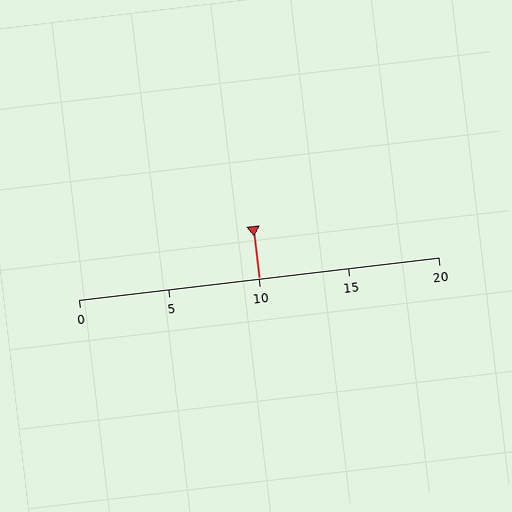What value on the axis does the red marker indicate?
The marker indicates approximately 10.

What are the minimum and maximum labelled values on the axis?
The axis runs from 0 to 20.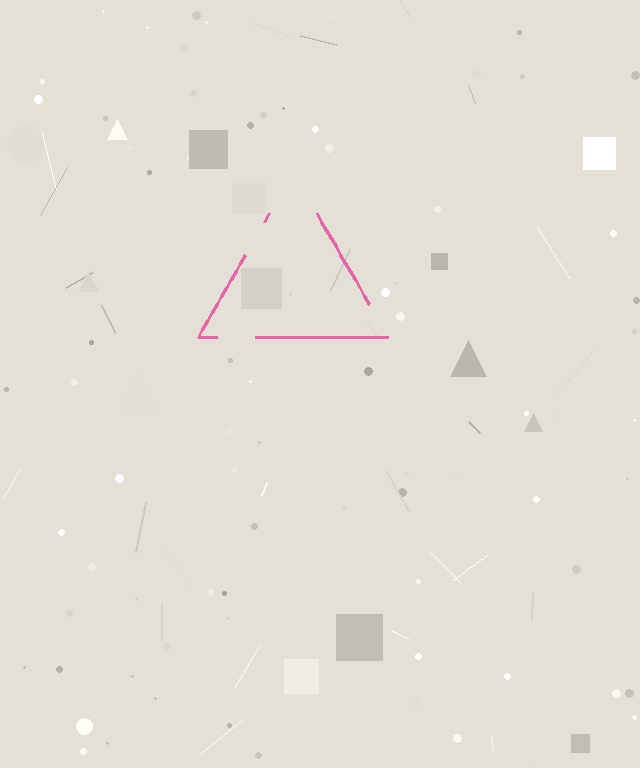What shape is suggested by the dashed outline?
The dashed outline suggests a triangle.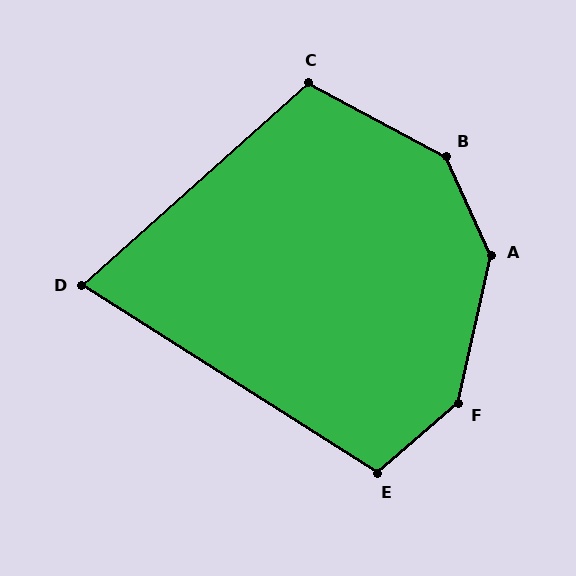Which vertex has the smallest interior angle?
D, at approximately 74 degrees.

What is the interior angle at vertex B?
Approximately 142 degrees (obtuse).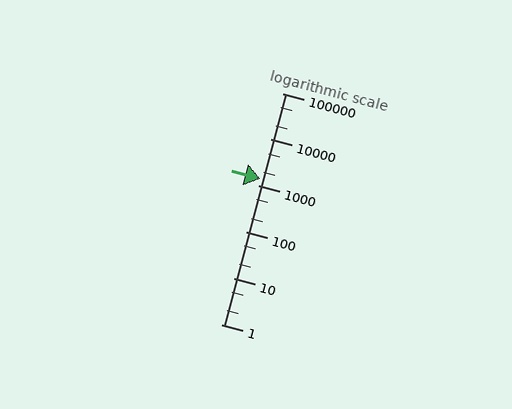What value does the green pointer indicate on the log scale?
The pointer indicates approximately 1400.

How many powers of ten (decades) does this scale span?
The scale spans 5 decades, from 1 to 100000.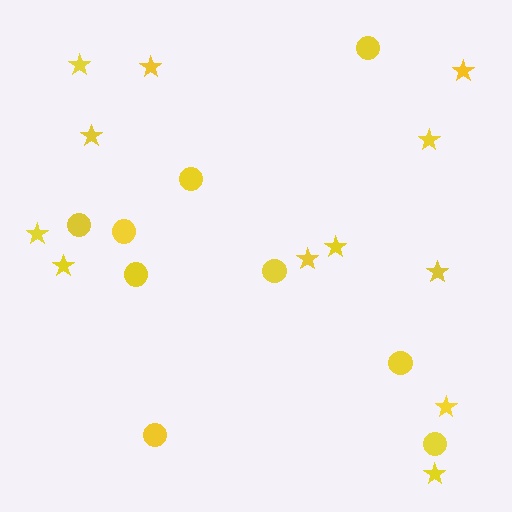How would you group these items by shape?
There are 2 groups: one group of stars (12) and one group of circles (9).